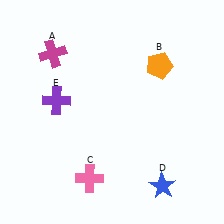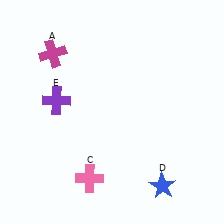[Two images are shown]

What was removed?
The orange pentagon (B) was removed in Image 2.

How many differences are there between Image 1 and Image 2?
There is 1 difference between the two images.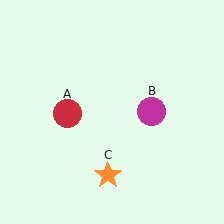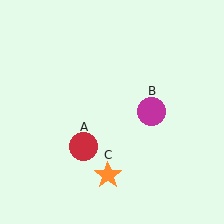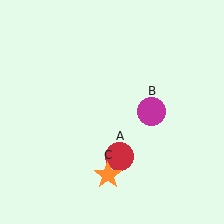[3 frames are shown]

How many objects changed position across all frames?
1 object changed position: red circle (object A).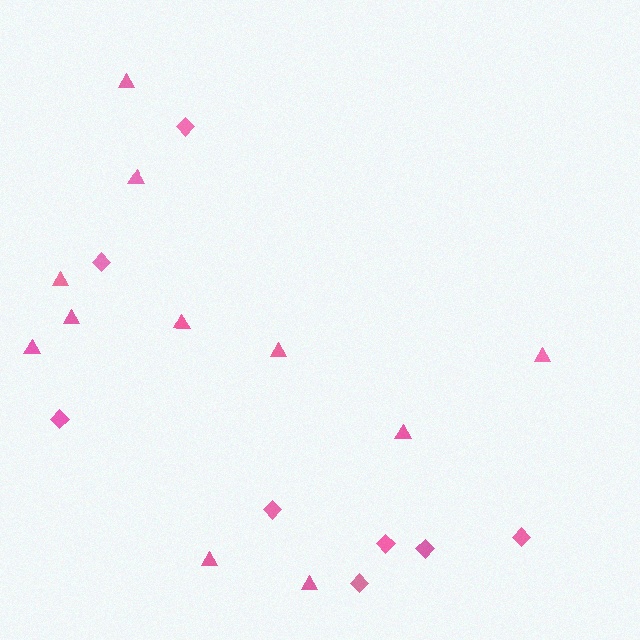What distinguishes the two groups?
There are 2 groups: one group of diamonds (8) and one group of triangles (11).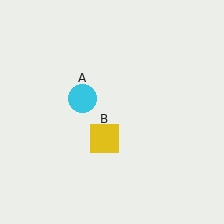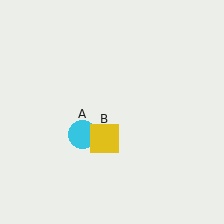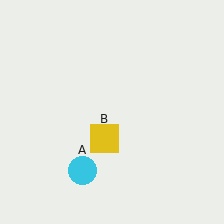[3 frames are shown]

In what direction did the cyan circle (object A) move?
The cyan circle (object A) moved down.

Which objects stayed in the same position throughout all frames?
Yellow square (object B) remained stationary.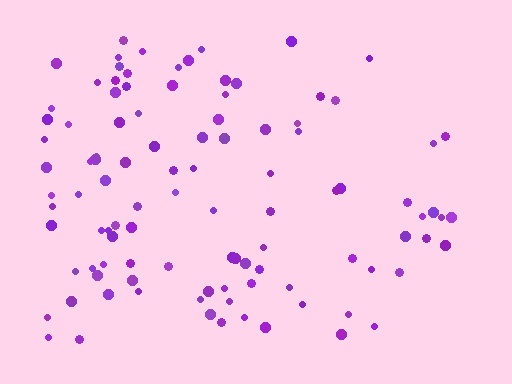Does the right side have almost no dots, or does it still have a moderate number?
Still a moderate number, just noticeably fewer than the left.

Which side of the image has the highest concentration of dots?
The left.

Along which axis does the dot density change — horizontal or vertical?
Horizontal.